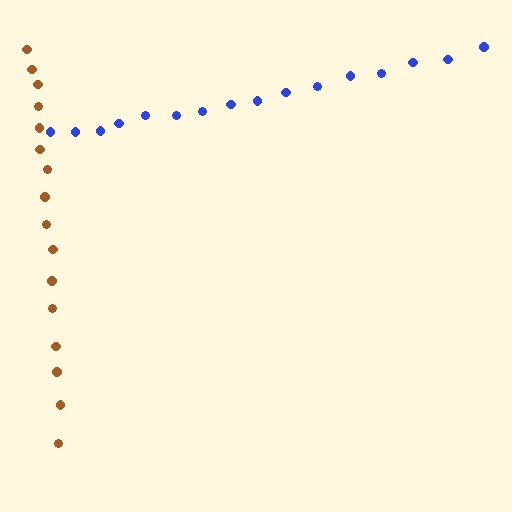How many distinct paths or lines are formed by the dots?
There are 2 distinct paths.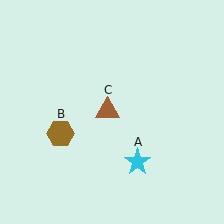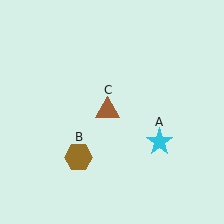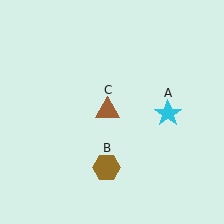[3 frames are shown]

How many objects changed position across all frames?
2 objects changed position: cyan star (object A), brown hexagon (object B).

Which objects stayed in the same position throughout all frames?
Brown triangle (object C) remained stationary.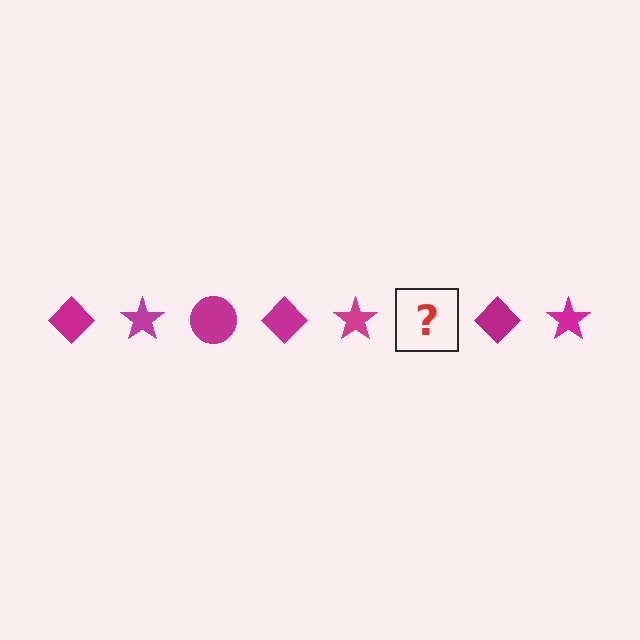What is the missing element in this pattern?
The missing element is a magenta circle.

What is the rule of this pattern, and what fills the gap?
The rule is that the pattern cycles through diamond, star, circle shapes in magenta. The gap should be filled with a magenta circle.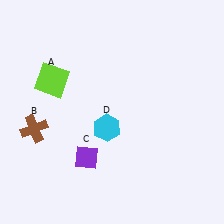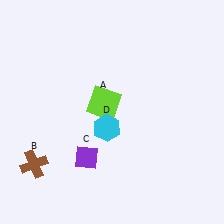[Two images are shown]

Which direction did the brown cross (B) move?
The brown cross (B) moved down.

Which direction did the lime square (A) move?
The lime square (A) moved right.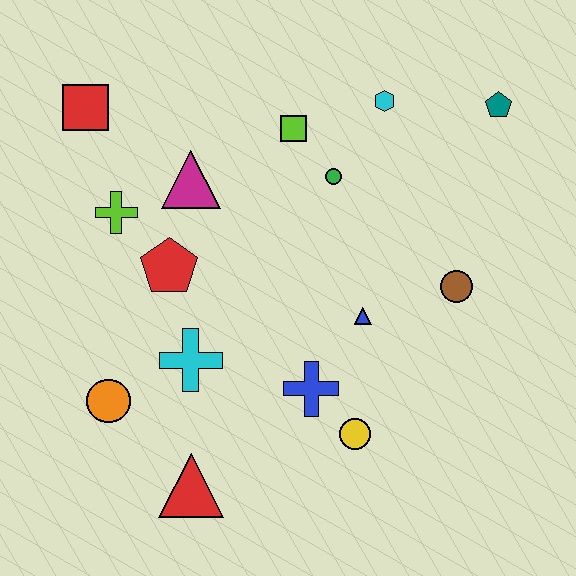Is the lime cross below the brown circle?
No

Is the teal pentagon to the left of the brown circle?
No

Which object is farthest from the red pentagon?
The teal pentagon is farthest from the red pentagon.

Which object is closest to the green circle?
The lime square is closest to the green circle.